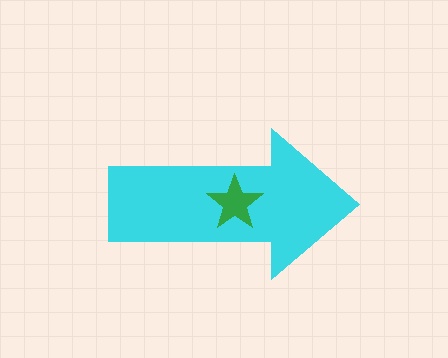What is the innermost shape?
The green star.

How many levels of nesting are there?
2.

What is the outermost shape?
The cyan arrow.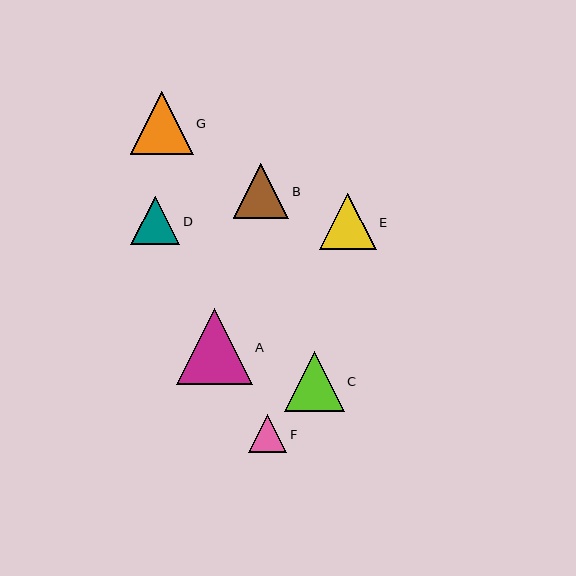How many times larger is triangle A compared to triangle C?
Triangle A is approximately 1.3 times the size of triangle C.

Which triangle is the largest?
Triangle A is the largest with a size of approximately 76 pixels.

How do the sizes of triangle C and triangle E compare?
Triangle C and triangle E are approximately the same size.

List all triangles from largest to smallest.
From largest to smallest: A, G, C, E, B, D, F.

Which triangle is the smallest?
Triangle F is the smallest with a size of approximately 38 pixels.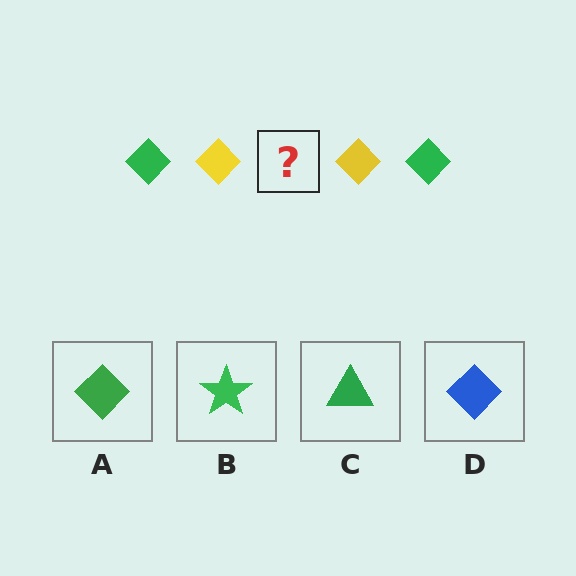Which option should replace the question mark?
Option A.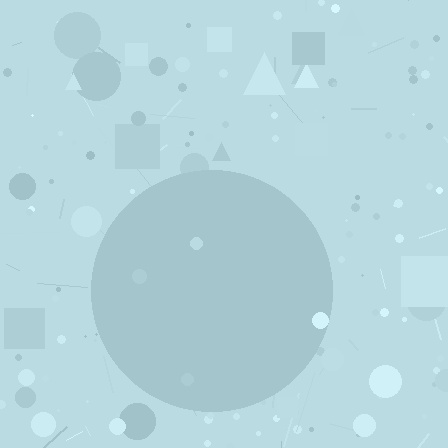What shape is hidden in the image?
A circle is hidden in the image.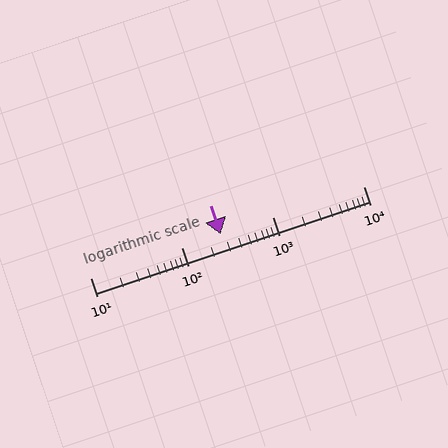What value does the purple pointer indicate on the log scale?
The pointer indicates approximately 270.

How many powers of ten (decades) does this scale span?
The scale spans 3 decades, from 10 to 10000.